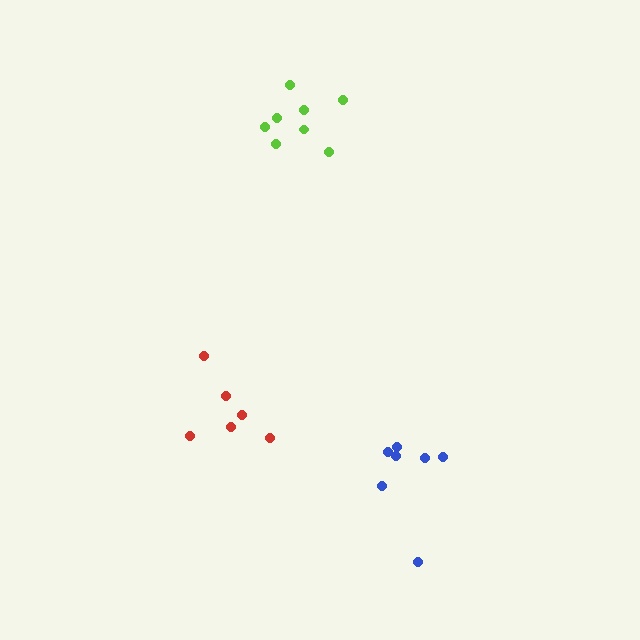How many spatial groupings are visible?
There are 3 spatial groupings.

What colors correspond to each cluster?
The clusters are colored: lime, red, blue.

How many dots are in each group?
Group 1: 8 dots, Group 2: 6 dots, Group 3: 7 dots (21 total).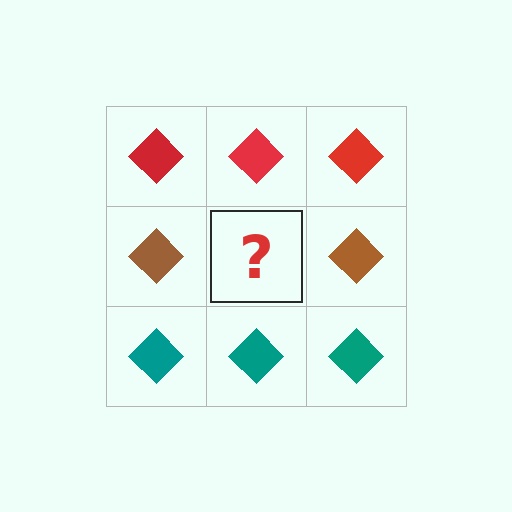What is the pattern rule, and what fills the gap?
The rule is that each row has a consistent color. The gap should be filled with a brown diamond.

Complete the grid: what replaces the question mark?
The question mark should be replaced with a brown diamond.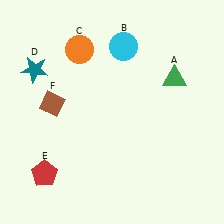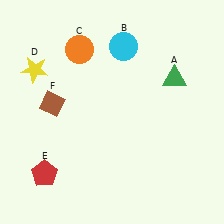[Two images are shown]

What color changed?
The star (D) changed from teal in Image 1 to yellow in Image 2.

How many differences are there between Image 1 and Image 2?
There is 1 difference between the two images.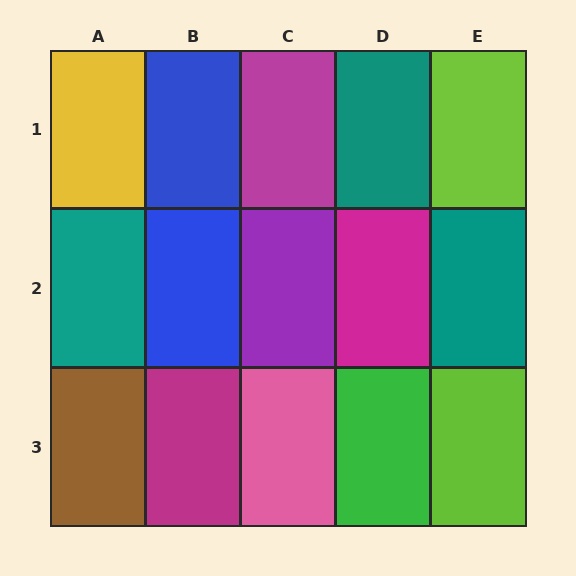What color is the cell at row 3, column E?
Lime.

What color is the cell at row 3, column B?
Magenta.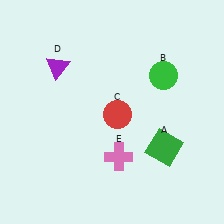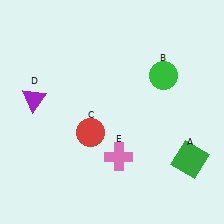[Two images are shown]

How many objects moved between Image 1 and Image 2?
3 objects moved between the two images.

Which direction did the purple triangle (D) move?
The purple triangle (D) moved down.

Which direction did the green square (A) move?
The green square (A) moved right.